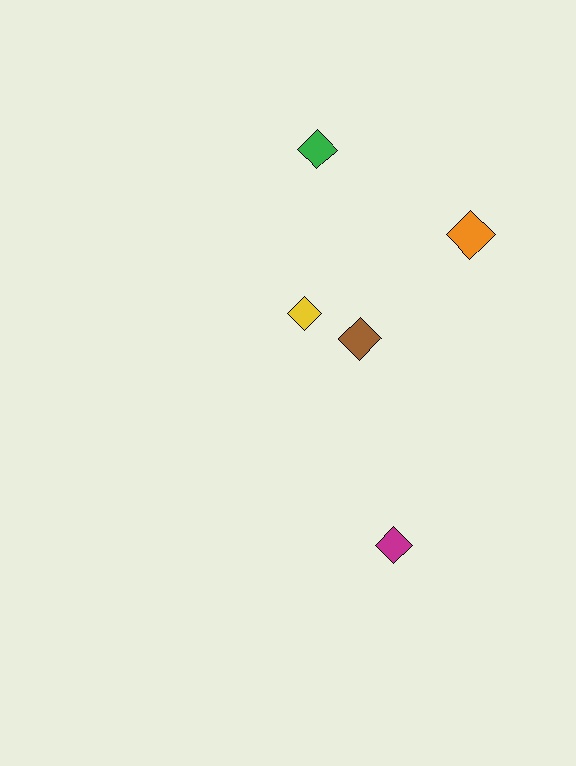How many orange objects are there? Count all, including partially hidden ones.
There is 1 orange object.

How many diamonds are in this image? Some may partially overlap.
There are 5 diamonds.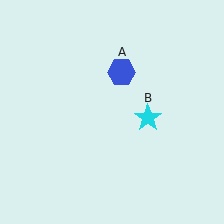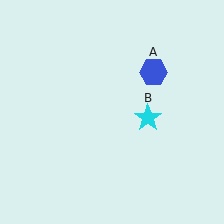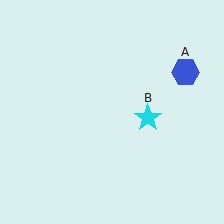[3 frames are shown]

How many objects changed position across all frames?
1 object changed position: blue hexagon (object A).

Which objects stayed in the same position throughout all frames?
Cyan star (object B) remained stationary.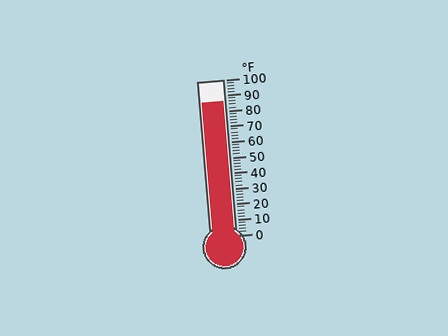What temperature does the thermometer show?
The thermometer shows approximately 86°F.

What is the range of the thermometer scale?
The thermometer scale ranges from 0°F to 100°F.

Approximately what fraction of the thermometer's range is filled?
The thermometer is filled to approximately 85% of its range.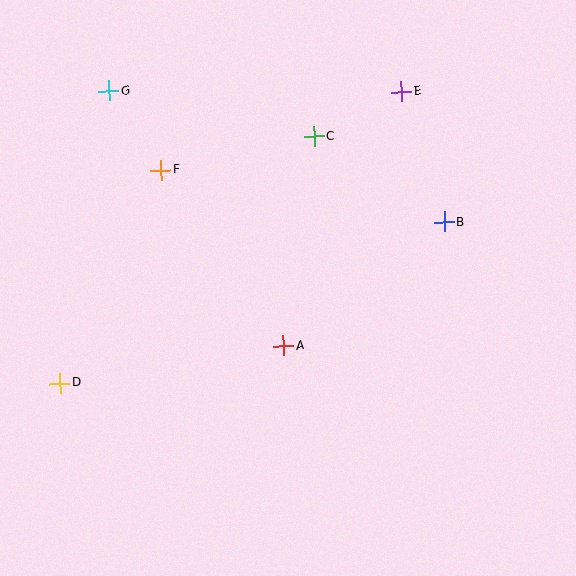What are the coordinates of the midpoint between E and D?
The midpoint between E and D is at (231, 237).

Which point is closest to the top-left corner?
Point G is closest to the top-left corner.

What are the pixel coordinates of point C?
Point C is at (314, 136).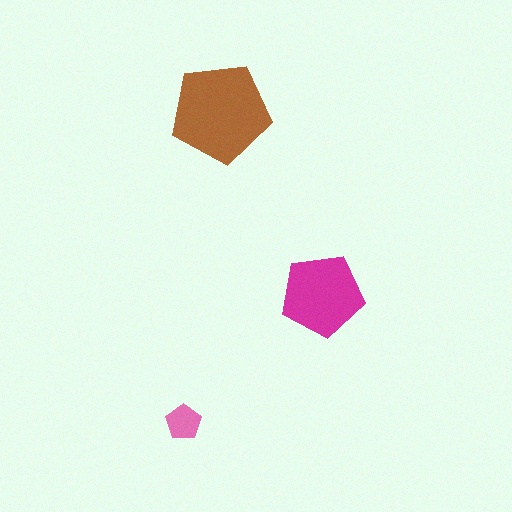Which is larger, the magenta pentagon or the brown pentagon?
The brown one.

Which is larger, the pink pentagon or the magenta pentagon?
The magenta one.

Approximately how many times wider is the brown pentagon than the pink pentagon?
About 3 times wider.